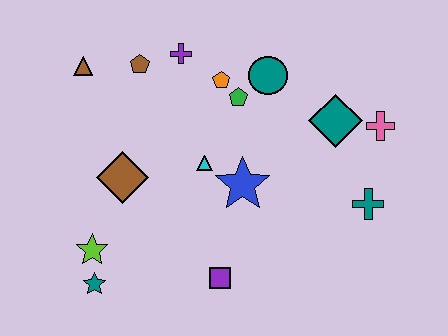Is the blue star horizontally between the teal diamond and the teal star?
Yes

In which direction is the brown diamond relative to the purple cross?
The brown diamond is below the purple cross.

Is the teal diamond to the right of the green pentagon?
Yes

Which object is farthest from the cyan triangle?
The pink cross is farthest from the cyan triangle.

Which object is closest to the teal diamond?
The pink cross is closest to the teal diamond.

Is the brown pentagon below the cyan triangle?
No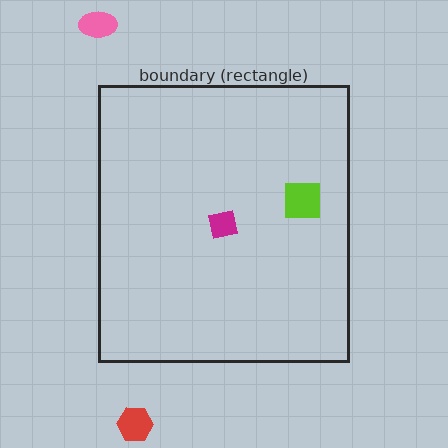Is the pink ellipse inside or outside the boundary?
Outside.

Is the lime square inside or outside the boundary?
Inside.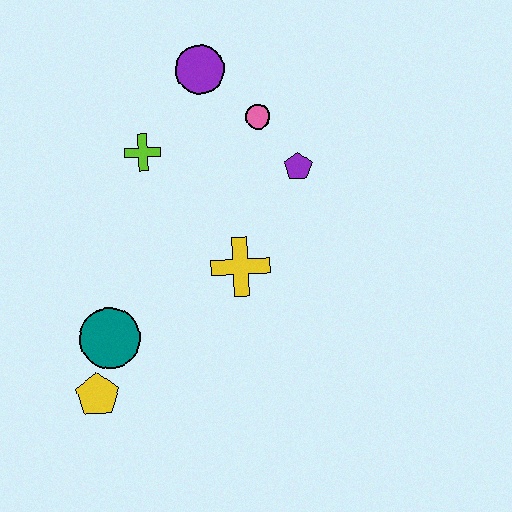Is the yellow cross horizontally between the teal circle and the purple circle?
No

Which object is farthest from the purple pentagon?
The yellow pentagon is farthest from the purple pentagon.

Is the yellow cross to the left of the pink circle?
Yes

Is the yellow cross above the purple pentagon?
No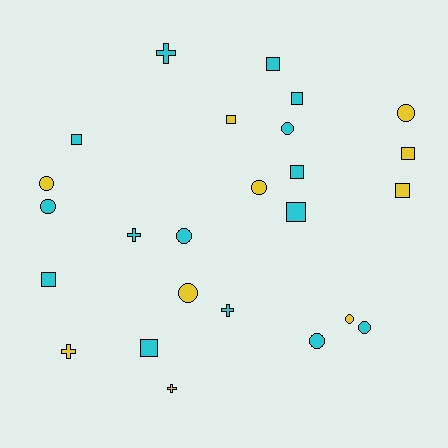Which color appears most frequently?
Cyan, with 15 objects.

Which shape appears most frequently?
Circle, with 10 objects.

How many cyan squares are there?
There are 7 cyan squares.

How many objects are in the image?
There are 25 objects.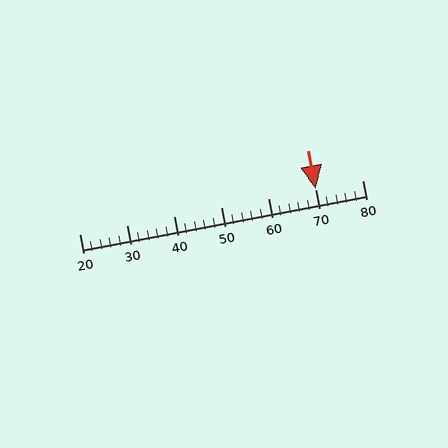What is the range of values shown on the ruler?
The ruler shows values from 20 to 80.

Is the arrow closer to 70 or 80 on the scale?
The arrow is closer to 70.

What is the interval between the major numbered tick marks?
The major tick marks are spaced 10 units apart.